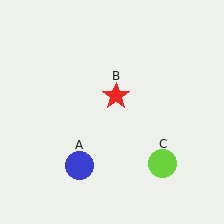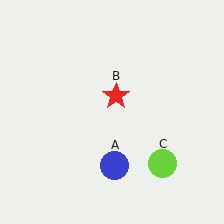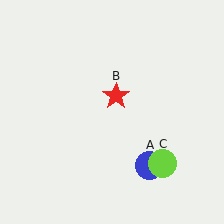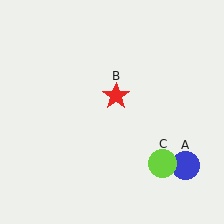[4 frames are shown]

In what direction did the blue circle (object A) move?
The blue circle (object A) moved right.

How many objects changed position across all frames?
1 object changed position: blue circle (object A).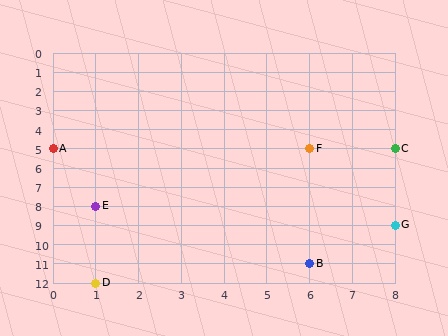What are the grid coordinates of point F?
Point F is at grid coordinates (6, 5).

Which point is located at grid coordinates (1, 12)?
Point D is at (1, 12).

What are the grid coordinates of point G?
Point G is at grid coordinates (8, 9).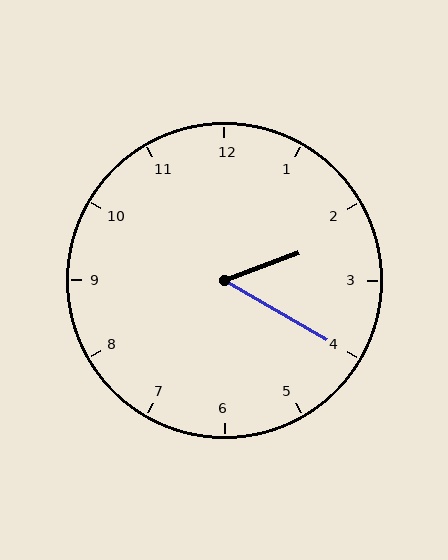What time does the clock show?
2:20.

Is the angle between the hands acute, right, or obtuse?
It is acute.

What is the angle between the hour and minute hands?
Approximately 50 degrees.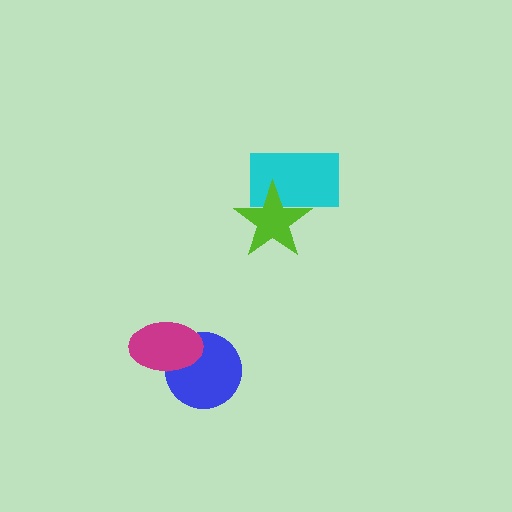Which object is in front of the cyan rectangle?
The lime star is in front of the cyan rectangle.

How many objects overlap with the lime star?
1 object overlaps with the lime star.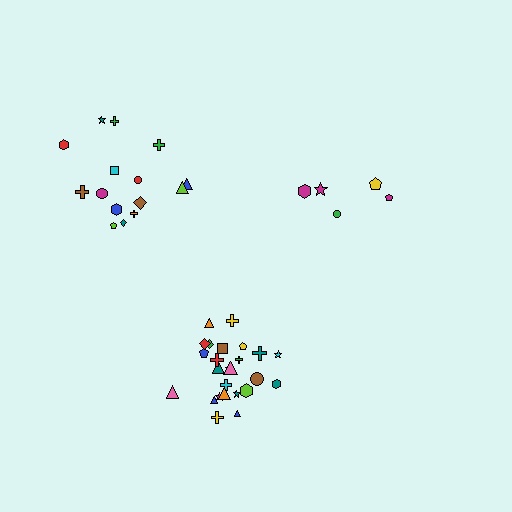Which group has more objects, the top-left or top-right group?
The top-left group.